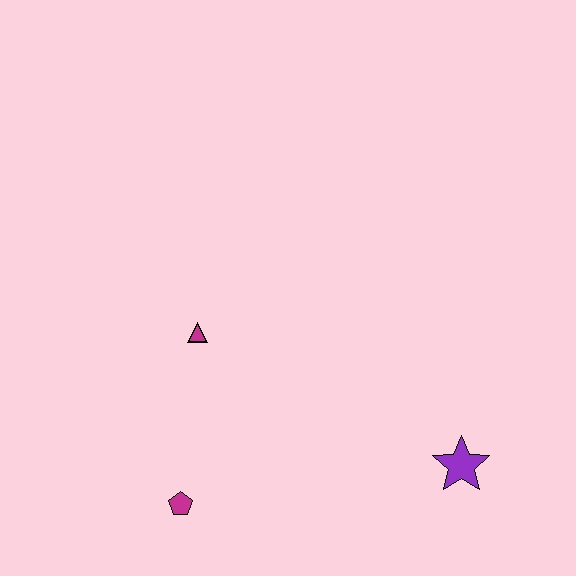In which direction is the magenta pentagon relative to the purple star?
The magenta pentagon is to the left of the purple star.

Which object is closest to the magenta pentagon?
The magenta triangle is closest to the magenta pentagon.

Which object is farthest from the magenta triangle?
The purple star is farthest from the magenta triangle.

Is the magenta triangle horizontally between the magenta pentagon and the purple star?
Yes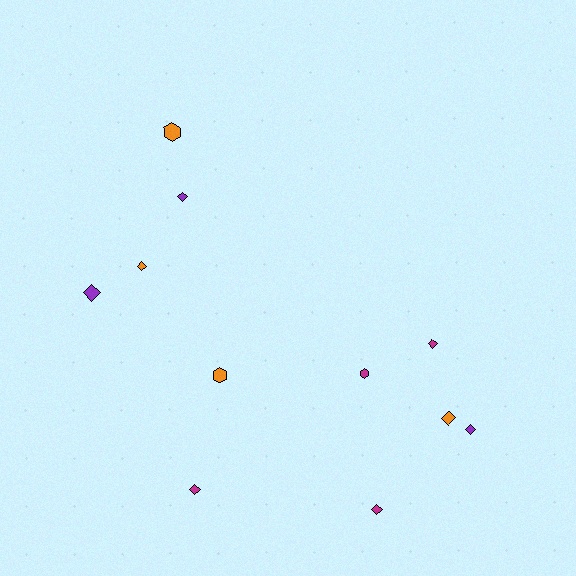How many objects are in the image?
There are 11 objects.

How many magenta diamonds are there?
There are 3 magenta diamonds.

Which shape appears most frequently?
Diamond, with 8 objects.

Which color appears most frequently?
Orange, with 4 objects.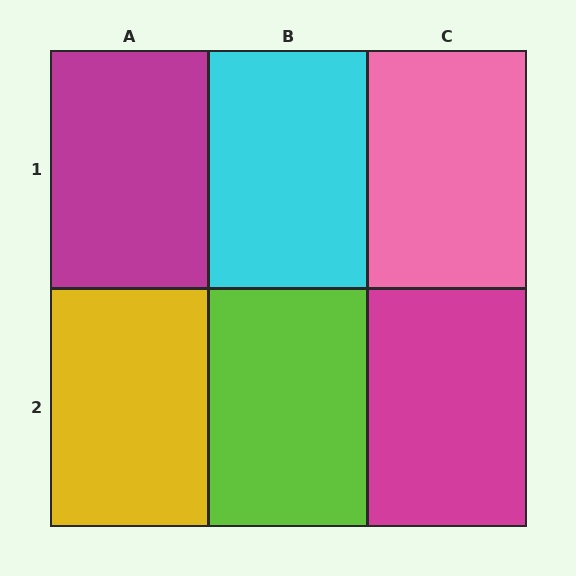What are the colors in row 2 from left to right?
Yellow, lime, magenta.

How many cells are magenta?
2 cells are magenta.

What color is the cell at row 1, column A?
Magenta.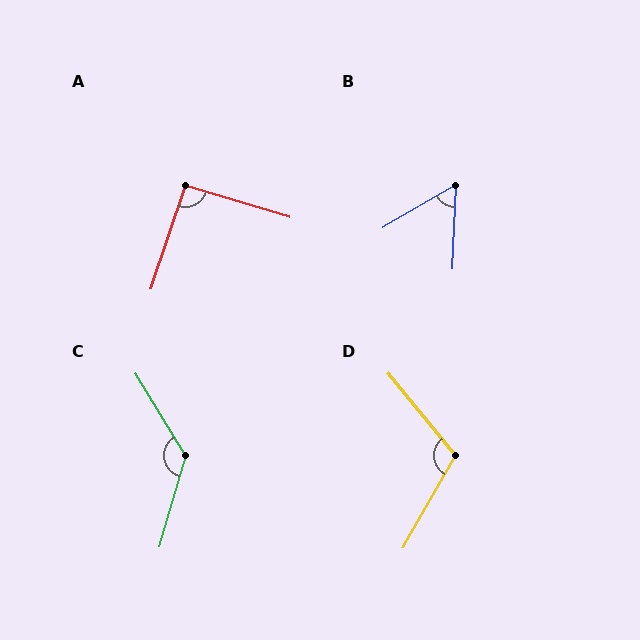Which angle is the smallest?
B, at approximately 57 degrees.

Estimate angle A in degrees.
Approximately 92 degrees.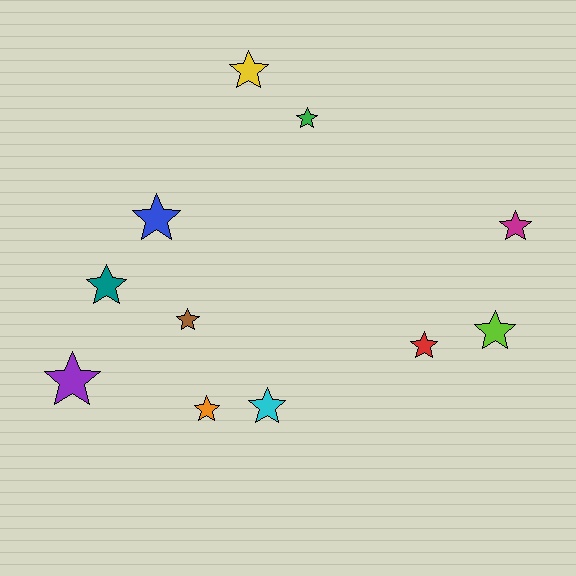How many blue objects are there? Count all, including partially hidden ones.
There is 1 blue object.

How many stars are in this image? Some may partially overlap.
There are 11 stars.